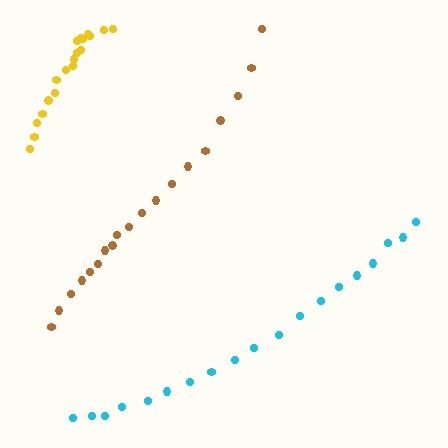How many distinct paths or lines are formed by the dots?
There are 3 distinct paths.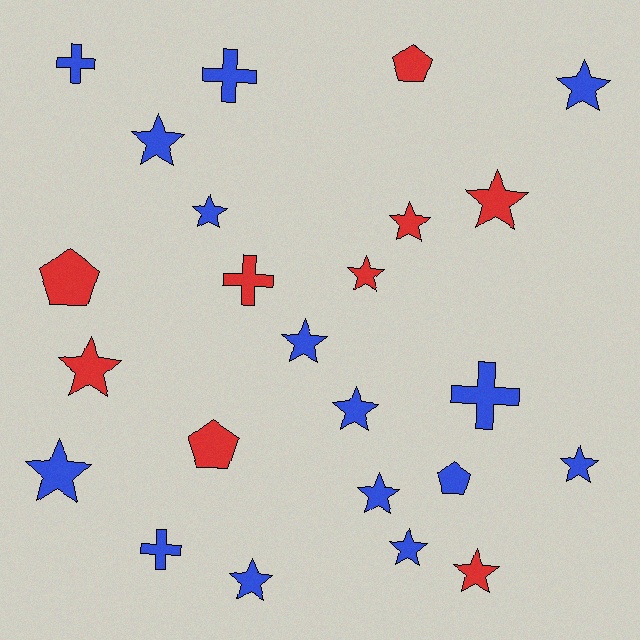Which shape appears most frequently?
Star, with 15 objects.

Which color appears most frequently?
Blue, with 15 objects.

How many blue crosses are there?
There are 4 blue crosses.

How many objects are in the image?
There are 24 objects.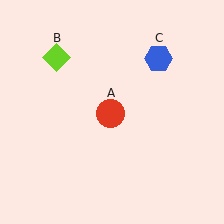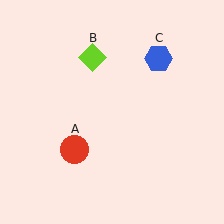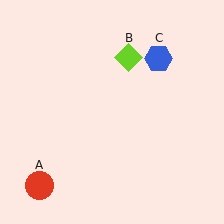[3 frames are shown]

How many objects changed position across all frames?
2 objects changed position: red circle (object A), lime diamond (object B).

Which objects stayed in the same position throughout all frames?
Blue hexagon (object C) remained stationary.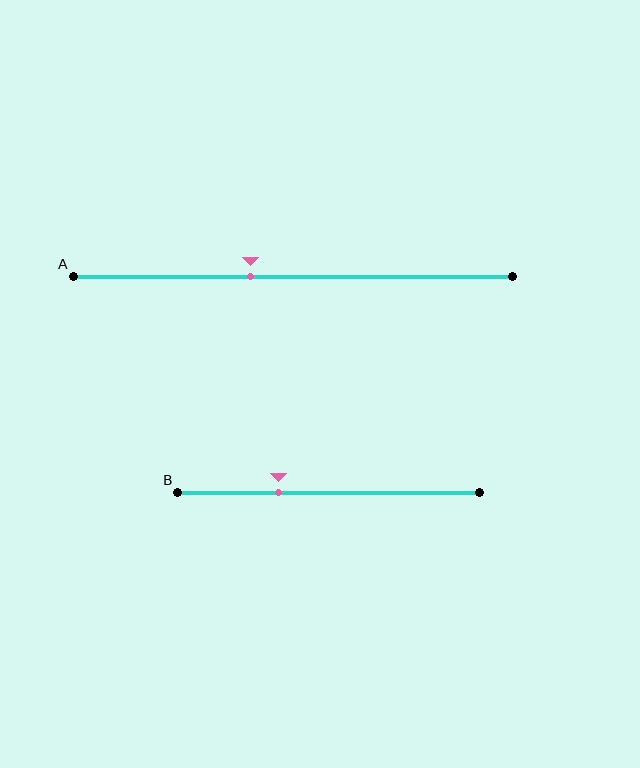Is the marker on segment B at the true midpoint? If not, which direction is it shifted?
No, the marker on segment B is shifted to the left by about 17% of the segment length.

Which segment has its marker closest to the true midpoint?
Segment A has its marker closest to the true midpoint.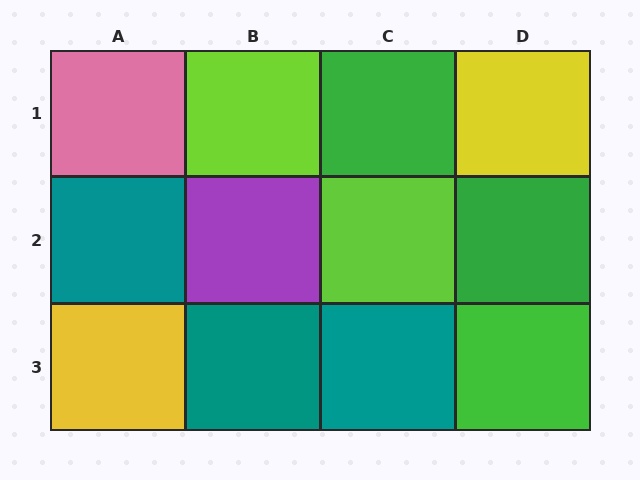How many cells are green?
3 cells are green.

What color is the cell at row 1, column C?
Green.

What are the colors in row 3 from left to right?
Yellow, teal, teal, green.